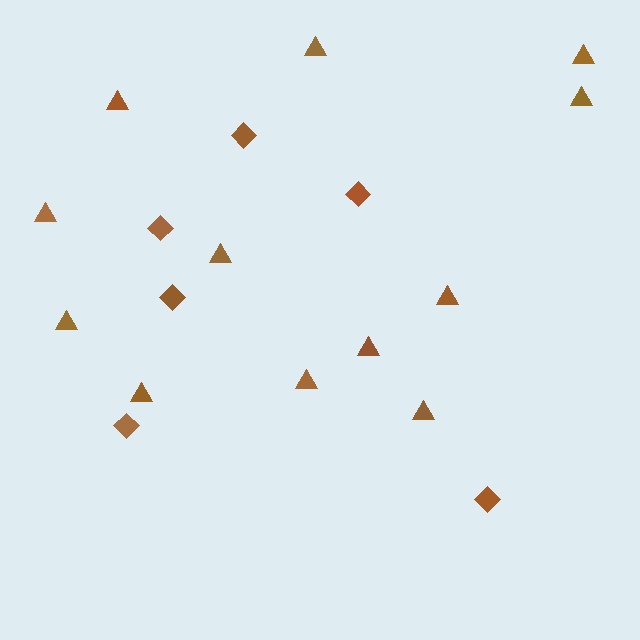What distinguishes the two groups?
There are 2 groups: one group of triangles (12) and one group of diamonds (6).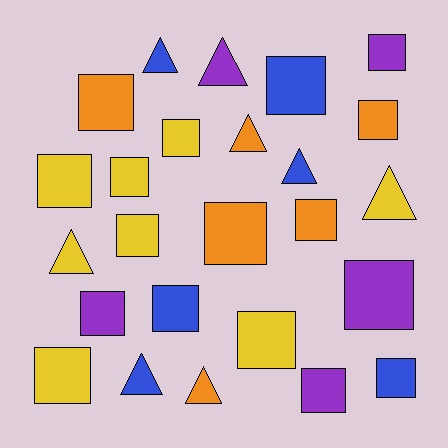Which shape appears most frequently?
Square, with 17 objects.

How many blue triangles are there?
There are 3 blue triangles.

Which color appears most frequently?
Yellow, with 8 objects.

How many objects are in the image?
There are 25 objects.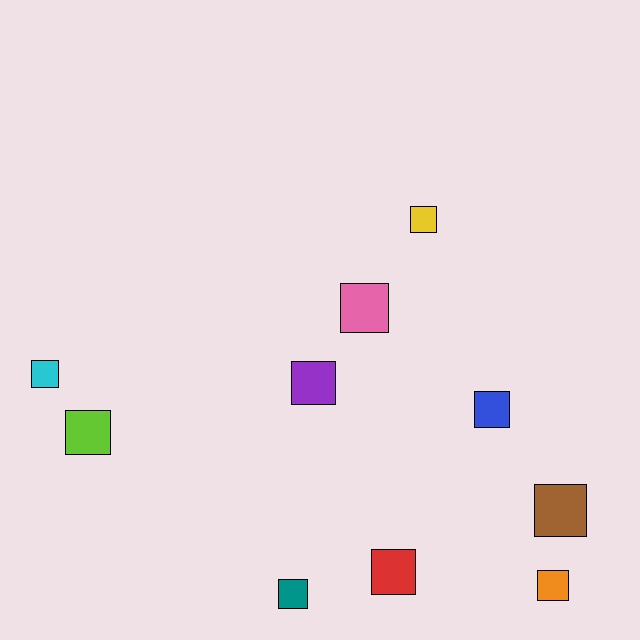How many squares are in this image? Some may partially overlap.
There are 10 squares.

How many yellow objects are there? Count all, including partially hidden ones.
There is 1 yellow object.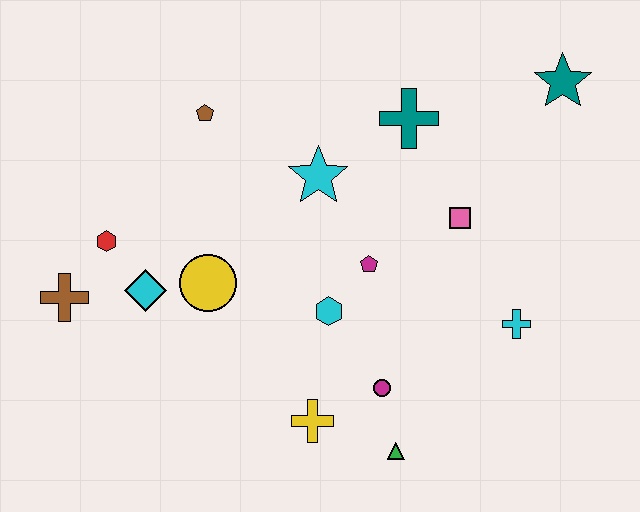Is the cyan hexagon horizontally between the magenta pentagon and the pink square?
No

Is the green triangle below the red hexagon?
Yes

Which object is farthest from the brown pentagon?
The green triangle is farthest from the brown pentagon.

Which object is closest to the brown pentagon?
The cyan star is closest to the brown pentagon.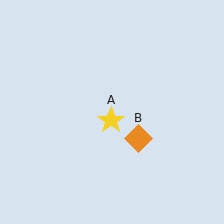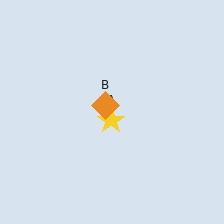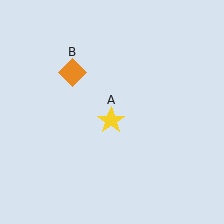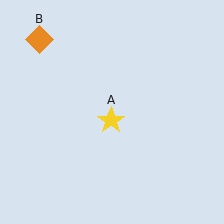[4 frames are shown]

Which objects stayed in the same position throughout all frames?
Yellow star (object A) remained stationary.